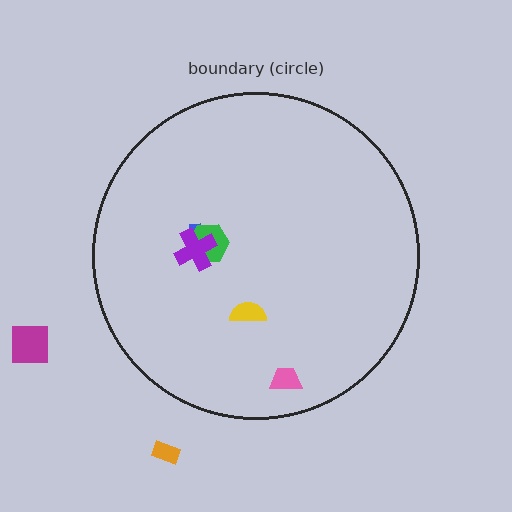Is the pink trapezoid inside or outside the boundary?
Inside.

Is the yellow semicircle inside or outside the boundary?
Inside.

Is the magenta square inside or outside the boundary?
Outside.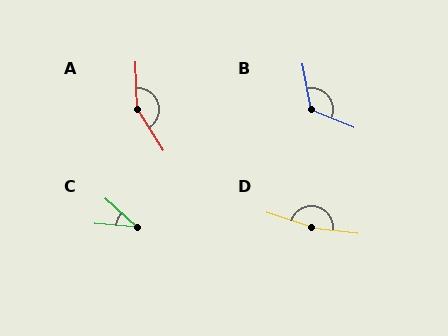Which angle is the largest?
D, at approximately 169 degrees.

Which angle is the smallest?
C, at approximately 37 degrees.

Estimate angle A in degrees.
Approximately 150 degrees.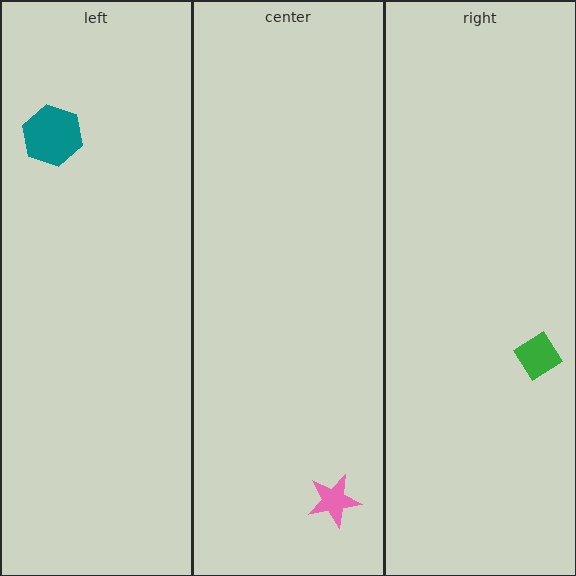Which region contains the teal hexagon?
The left region.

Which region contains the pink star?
The center region.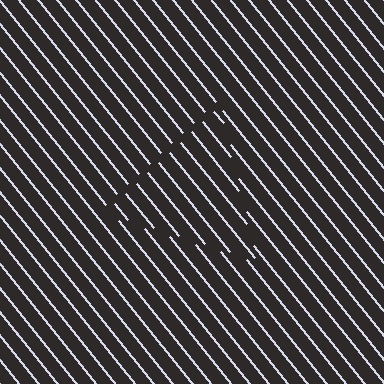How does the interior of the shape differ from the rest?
The interior of the shape contains the same grating, shifted by half a period — the contour is defined by the phase discontinuity where line-ends from the inner and outer gratings abut.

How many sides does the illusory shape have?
3 sides — the line-ends trace a triangle.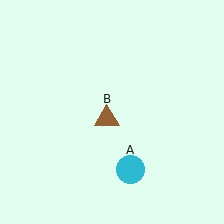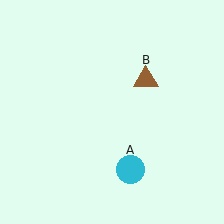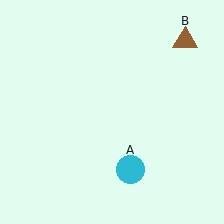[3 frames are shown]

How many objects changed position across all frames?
1 object changed position: brown triangle (object B).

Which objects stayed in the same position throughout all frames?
Cyan circle (object A) remained stationary.